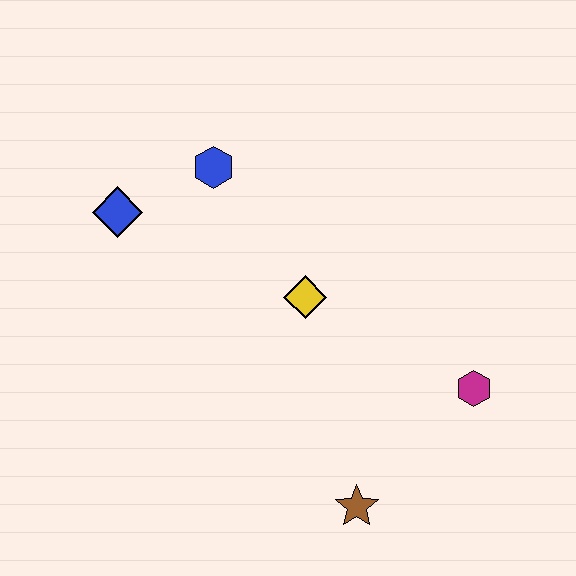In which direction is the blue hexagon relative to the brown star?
The blue hexagon is above the brown star.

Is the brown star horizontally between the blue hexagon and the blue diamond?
No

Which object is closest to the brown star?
The magenta hexagon is closest to the brown star.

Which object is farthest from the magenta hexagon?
The blue diamond is farthest from the magenta hexagon.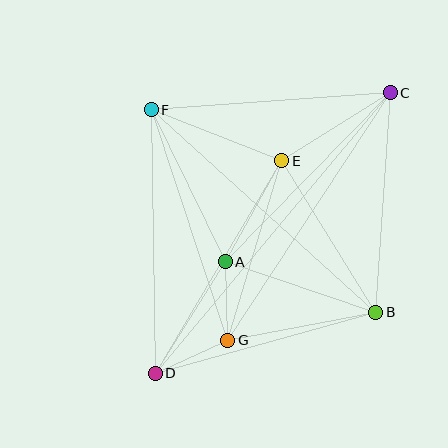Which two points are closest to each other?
Points A and G are closest to each other.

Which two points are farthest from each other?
Points C and D are farthest from each other.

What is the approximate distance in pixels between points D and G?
The distance between D and G is approximately 80 pixels.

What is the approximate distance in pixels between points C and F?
The distance between C and F is approximately 239 pixels.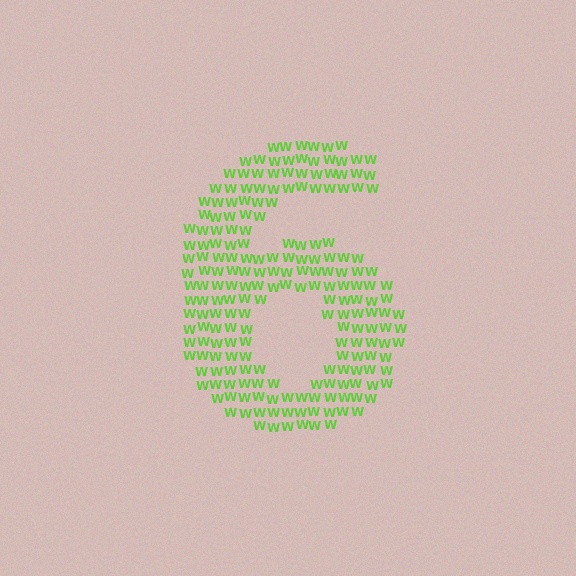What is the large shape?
The large shape is the digit 6.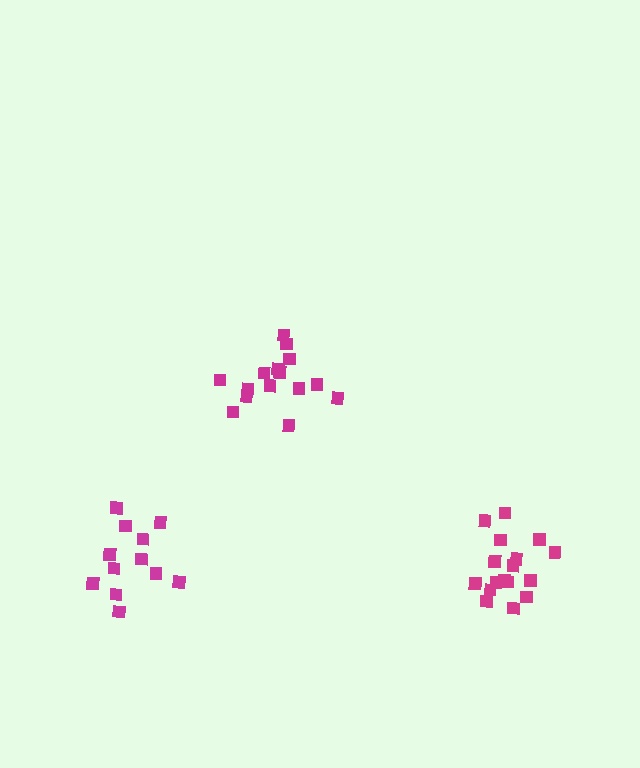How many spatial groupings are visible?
There are 3 spatial groupings.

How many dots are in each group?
Group 1: 12 dots, Group 2: 17 dots, Group 3: 15 dots (44 total).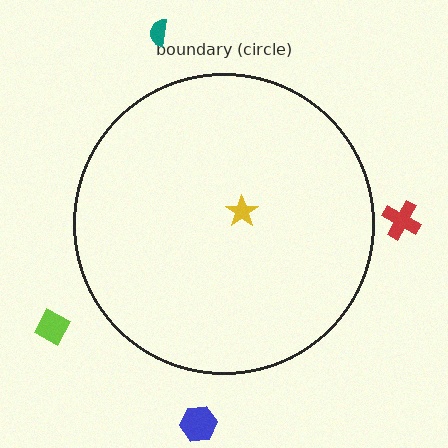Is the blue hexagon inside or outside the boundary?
Outside.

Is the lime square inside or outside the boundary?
Outside.